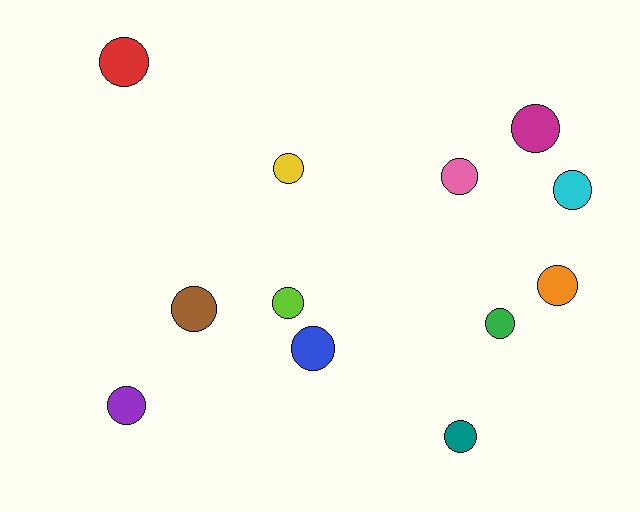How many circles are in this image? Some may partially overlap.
There are 12 circles.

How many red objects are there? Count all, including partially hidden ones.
There is 1 red object.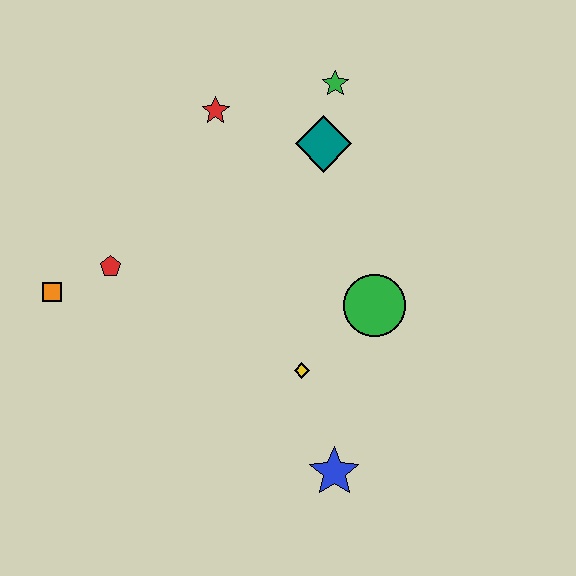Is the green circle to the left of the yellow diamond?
No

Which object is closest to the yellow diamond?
The green circle is closest to the yellow diamond.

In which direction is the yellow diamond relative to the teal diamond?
The yellow diamond is below the teal diamond.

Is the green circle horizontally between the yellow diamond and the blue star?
No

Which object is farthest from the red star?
The blue star is farthest from the red star.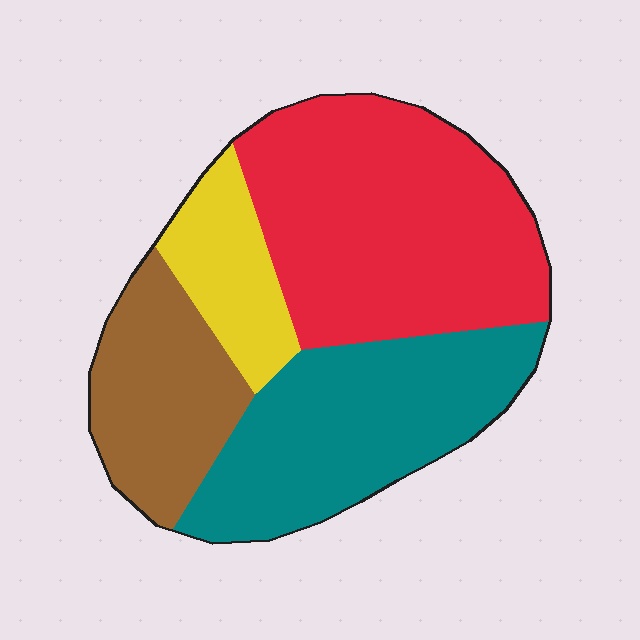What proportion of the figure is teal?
Teal takes up between a quarter and a half of the figure.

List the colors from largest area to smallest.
From largest to smallest: red, teal, brown, yellow.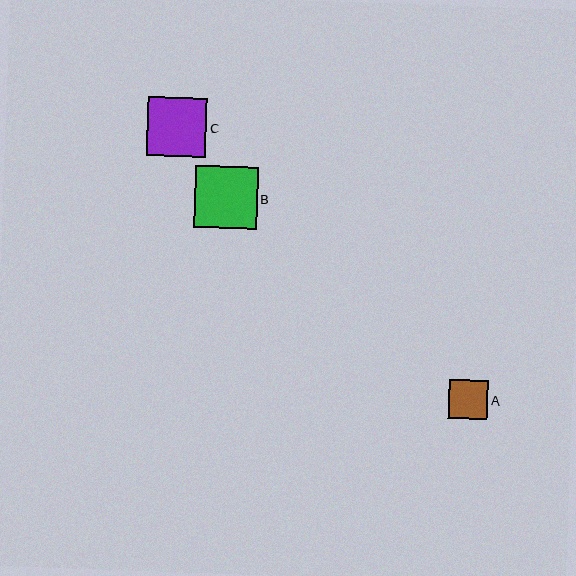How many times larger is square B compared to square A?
Square B is approximately 1.6 times the size of square A.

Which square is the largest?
Square B is the largest with a size of approximately 62 pixels.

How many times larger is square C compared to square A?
Square C is approximately 1.5 times the size of square A.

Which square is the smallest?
Square A is the smallest with a size of approximately 39 pixels.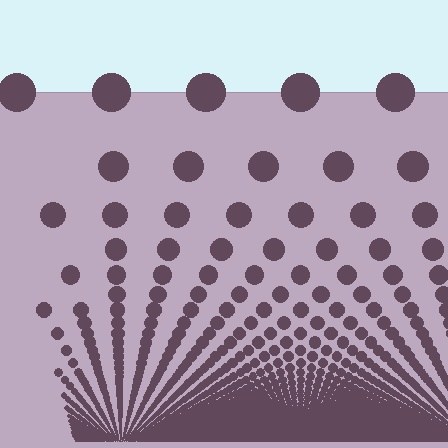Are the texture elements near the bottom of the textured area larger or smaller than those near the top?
Smaller. The gradient is inverted — elements near the bottom are smaller and denser.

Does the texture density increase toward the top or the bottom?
Density increases toward the bottom.